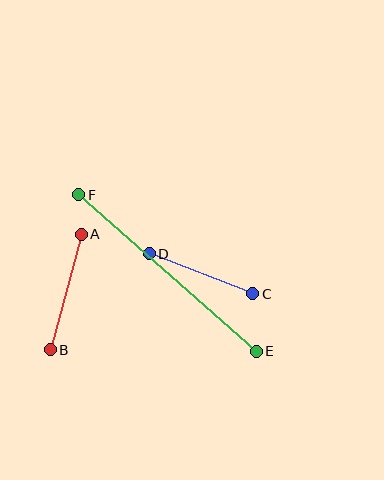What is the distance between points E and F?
The distance is approximately 236 pixels.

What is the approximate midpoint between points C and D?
The midpoint is at approximately (201, 274) pixels.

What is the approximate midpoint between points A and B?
The midpoint is at approximately (66, 292) pixels.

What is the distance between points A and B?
The distance is approximately 120 pixels.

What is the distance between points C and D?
The distance is approximately 111 pixels.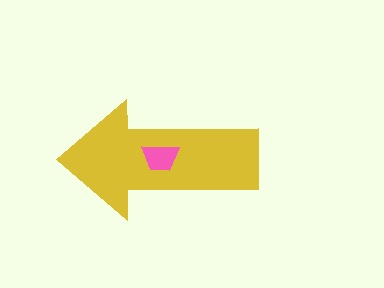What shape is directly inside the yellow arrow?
The pink trapezoid.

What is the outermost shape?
The yellow arrow.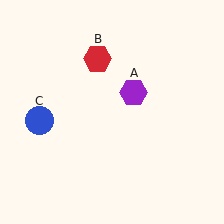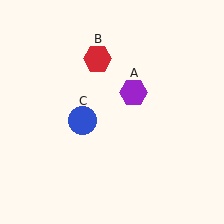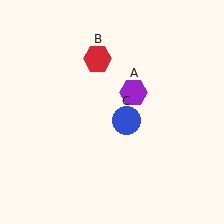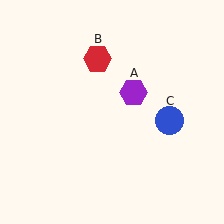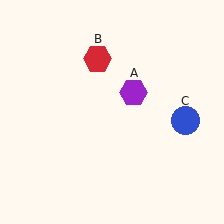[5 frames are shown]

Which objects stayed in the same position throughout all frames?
Purple hexagon (object A) and red hexagon (object B) remained stationary.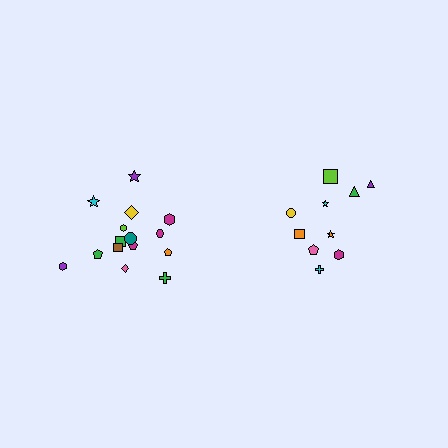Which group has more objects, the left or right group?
The left group.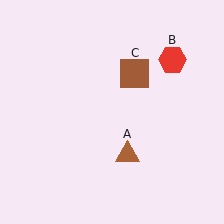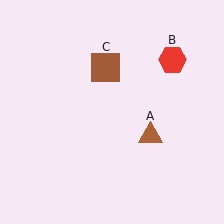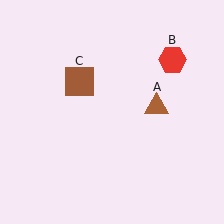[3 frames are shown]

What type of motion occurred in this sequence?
The brown triangle (object A), brown square (object C) rotated counterclockwise around the center of the scene.